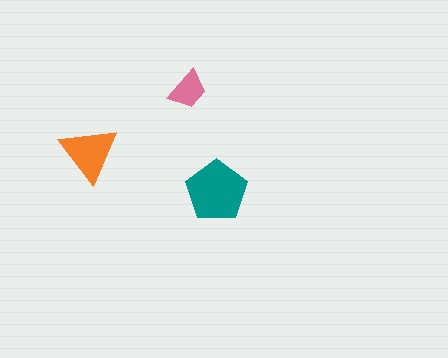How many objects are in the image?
There are 3 objects in the image.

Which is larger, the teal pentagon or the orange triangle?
The teal pentagon.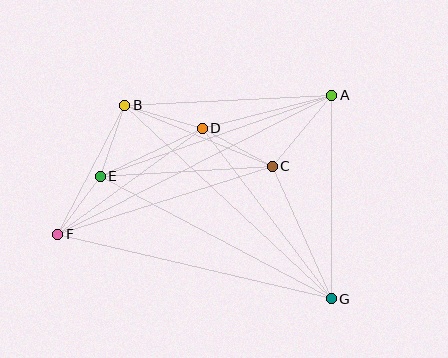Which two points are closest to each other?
Points E and F are closest to each other.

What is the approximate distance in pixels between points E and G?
The distance between E and G is approximately 261 pixels.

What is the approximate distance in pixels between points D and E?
The distance between D and E is approximately 113 pixels.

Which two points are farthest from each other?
Points A and F are farthest from each other.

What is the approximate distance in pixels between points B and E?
The distance between B and E is approximately 75 pixels.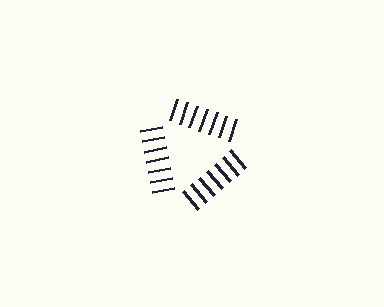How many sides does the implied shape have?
3 sides — the line-ends trace a triangle.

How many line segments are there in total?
21 — 7 along each of the 3 edges.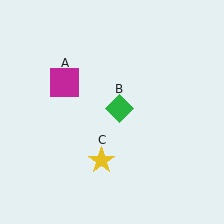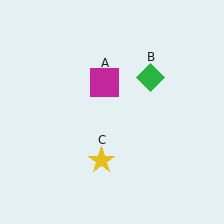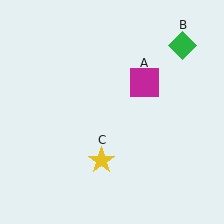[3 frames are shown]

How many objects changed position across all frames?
2 objects changed position: magenta square (object A), green diamond (object B).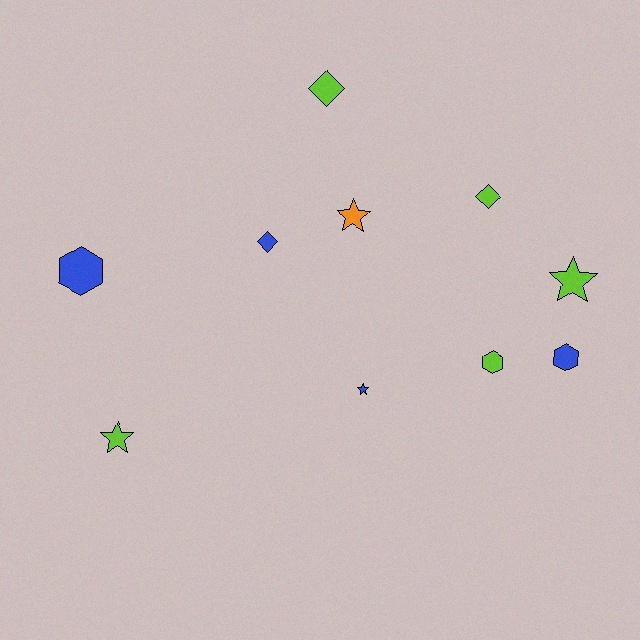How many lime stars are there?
There are 2 lime stars.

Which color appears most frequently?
Lime, with 5 objects.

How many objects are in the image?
There are 10 objects.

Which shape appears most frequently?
Star, with 4 objects.